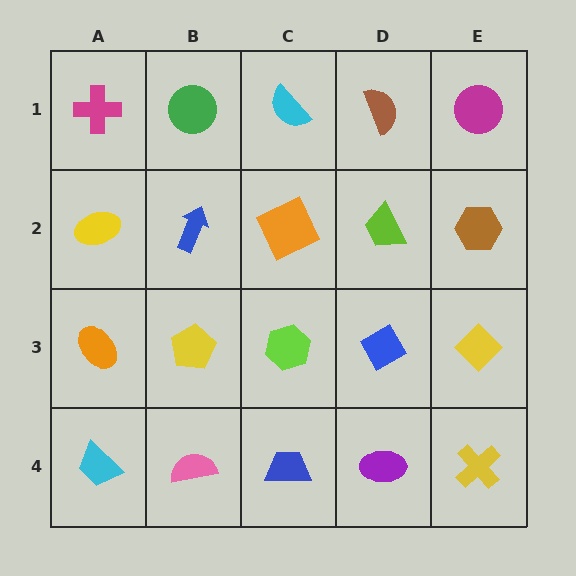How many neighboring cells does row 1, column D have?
3.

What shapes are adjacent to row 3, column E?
A brown hexagon (row 2, column E), a yellow cross (row 4, column E), a blue diamond (row 3, column D).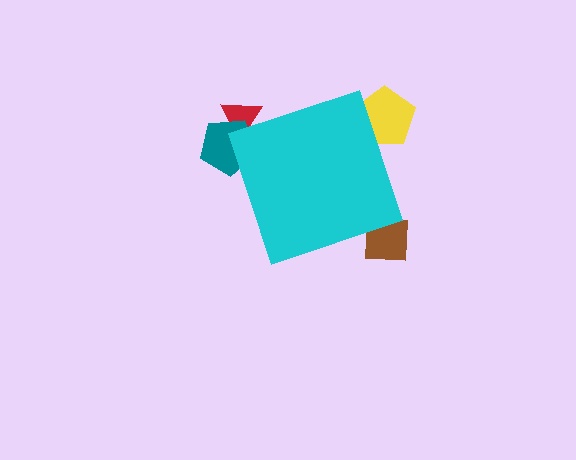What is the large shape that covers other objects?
A cyan diamond.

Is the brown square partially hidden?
Yes, the brown square is partially hidden behind the cyan diamond.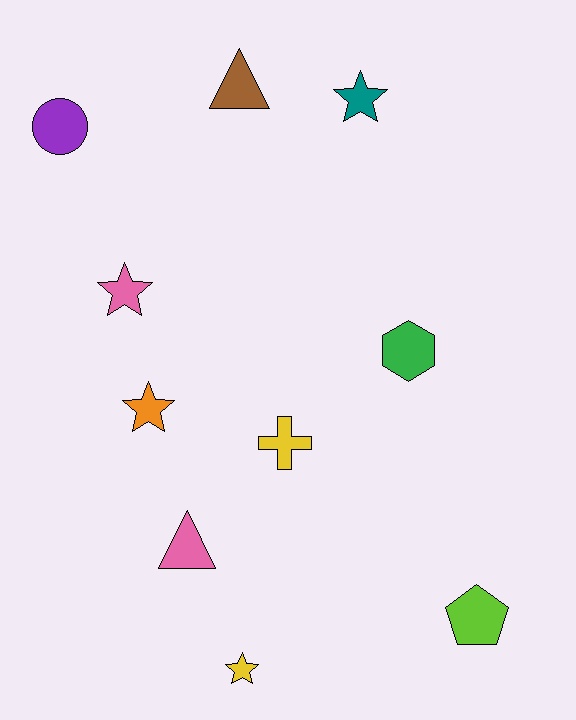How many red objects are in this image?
There are no red objects.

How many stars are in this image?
There are 4 stars.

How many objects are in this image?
There are 10 objects.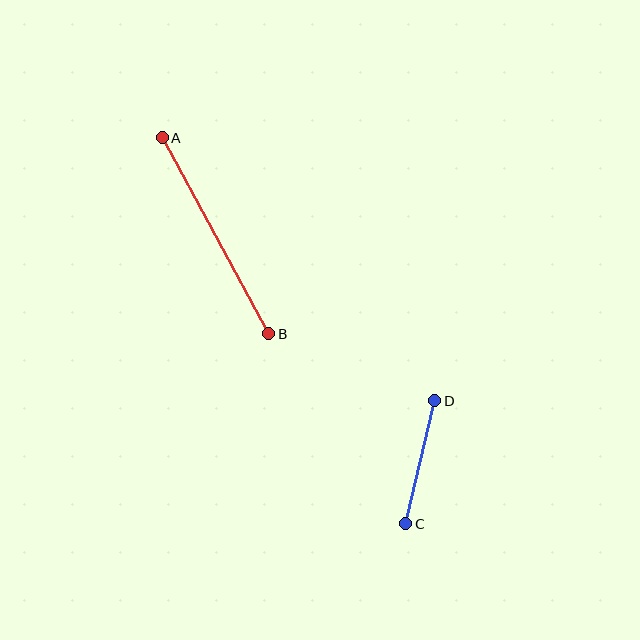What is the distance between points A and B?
The distance is approximately 223 pixels.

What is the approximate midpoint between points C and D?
The midpoint is at approximately (420, 462) pixels.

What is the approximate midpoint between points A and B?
The midpoint is at approximately (215, 236) pixels.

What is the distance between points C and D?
The distance is approximately 126 pixels.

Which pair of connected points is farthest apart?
Points A and B are farthest apart.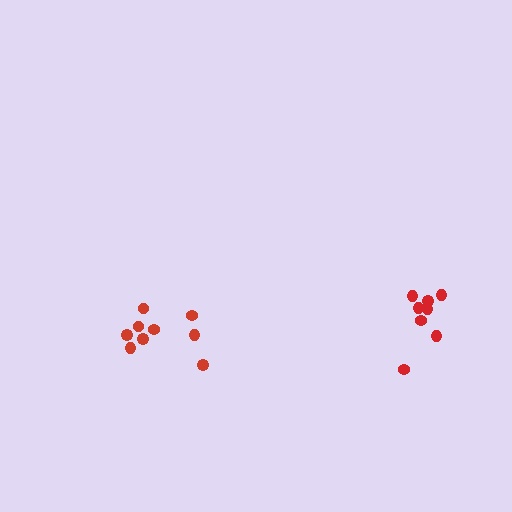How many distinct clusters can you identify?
There are 2 distinct clusters.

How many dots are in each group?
Group 1: 9 dots, Group 2: 8 dots (17 total).